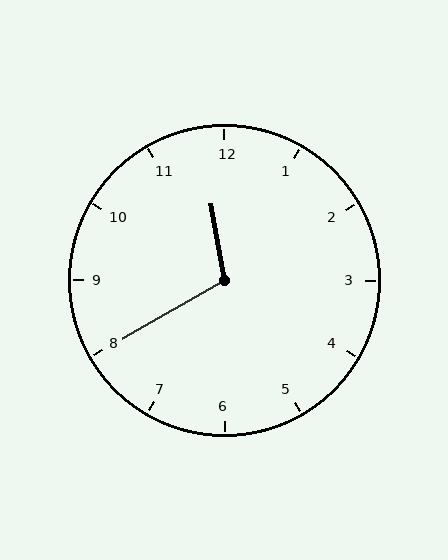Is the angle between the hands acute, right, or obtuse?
It is obtuse.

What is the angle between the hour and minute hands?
Approximately 110 degrees.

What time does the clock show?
11:40.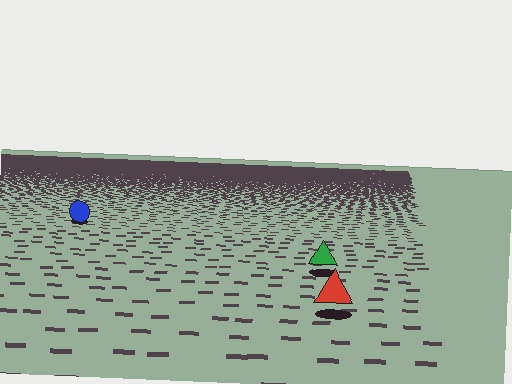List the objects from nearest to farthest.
From nearest to farthest: the red triangle, the green triangle, the blue circle.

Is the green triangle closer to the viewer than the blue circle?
Yes. The green triangle is closer — you can tell from the texture gradient: the ground texture is coarser near it.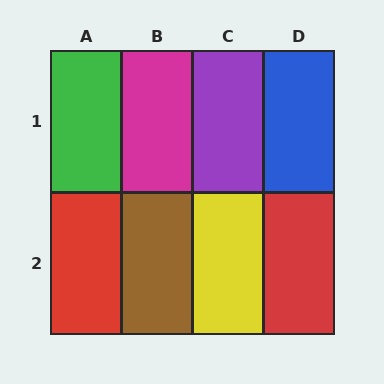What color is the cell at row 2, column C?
Yellow.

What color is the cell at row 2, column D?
Red.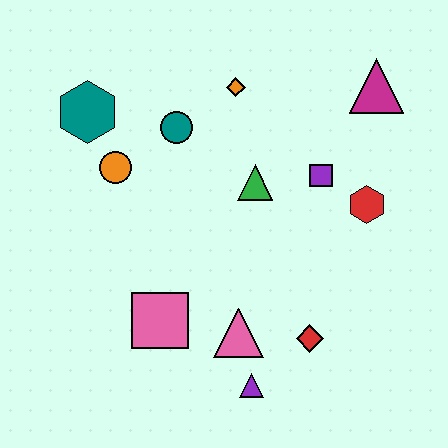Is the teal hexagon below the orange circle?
No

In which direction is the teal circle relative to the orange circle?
The teal circle is to the right of the orange circle.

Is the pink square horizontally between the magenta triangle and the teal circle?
No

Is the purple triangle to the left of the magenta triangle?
Yes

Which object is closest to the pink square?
The pink triangle is closest to the pink square.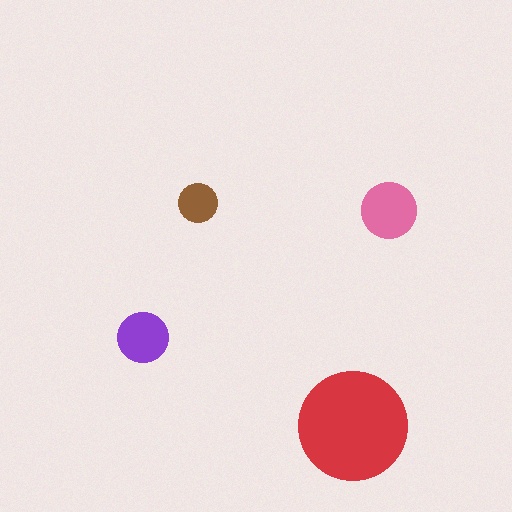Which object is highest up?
The brown circle is topmost.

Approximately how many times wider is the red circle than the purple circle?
About 2 times wider.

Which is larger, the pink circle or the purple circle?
The pink one.